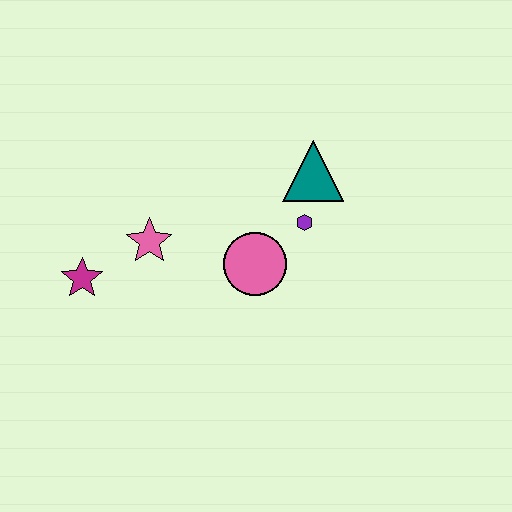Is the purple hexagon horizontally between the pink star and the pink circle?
No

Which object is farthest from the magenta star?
The teal triangle is farthest from the magenta star.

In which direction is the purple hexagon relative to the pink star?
The purple hexagon is to the right of the pink star.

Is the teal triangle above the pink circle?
Yes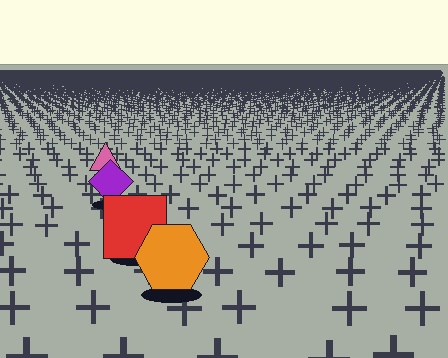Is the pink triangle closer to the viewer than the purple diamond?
No. The purple diamond is closer — you can tell from the texture gradient: the ground texture is coarser near it.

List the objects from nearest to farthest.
From nearest to farthest: the orange hexagon, the red square, the purple diamond, the pink triangle.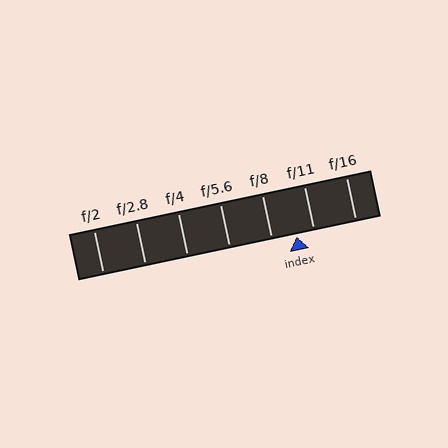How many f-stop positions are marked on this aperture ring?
There are 7 f-stop positions marked.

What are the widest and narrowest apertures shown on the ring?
The widest aperture shown is f/2 and the narrowest is f/16.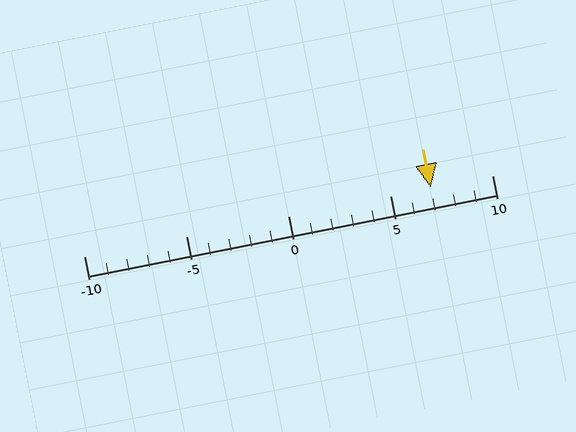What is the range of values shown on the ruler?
The ruler shows values from -10 to 10.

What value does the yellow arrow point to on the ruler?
The yellow arrow points to approximately 7.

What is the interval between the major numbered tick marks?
The major tick marks are spaced 5 units apart.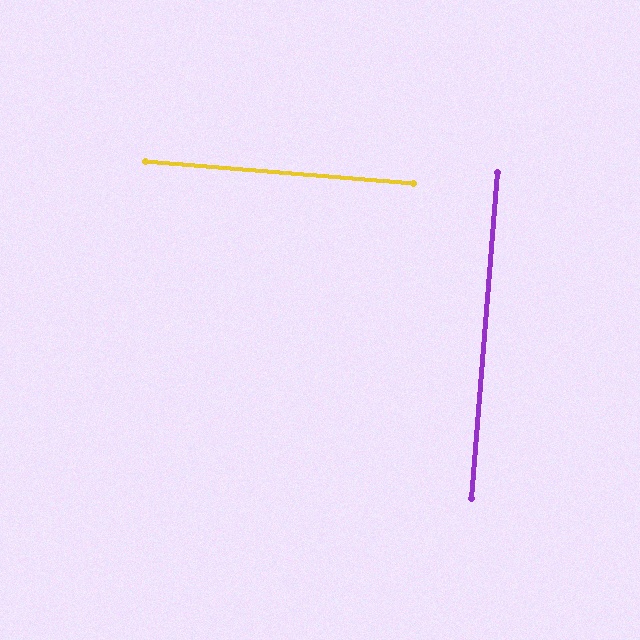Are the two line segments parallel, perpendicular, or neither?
Perpendicular — they meet at approximately 90°.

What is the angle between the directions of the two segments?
Approximately 90 degrees.